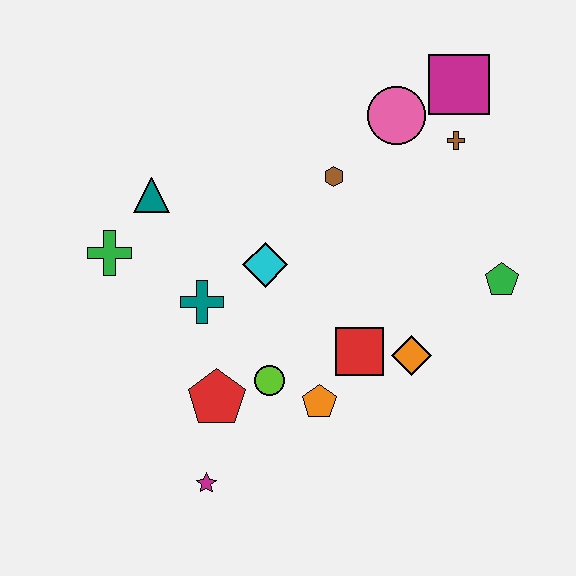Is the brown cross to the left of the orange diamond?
No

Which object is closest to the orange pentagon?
The lime circle is closest to the orange pentagon.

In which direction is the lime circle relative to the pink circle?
The lime circle is below the pink circle.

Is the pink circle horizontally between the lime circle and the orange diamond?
Yes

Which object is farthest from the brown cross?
The magenta star is farthest from the brown cross.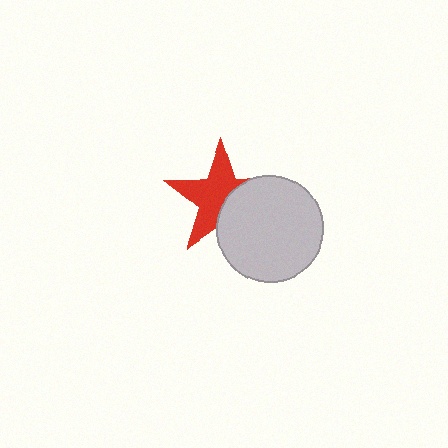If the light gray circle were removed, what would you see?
You would see the complete red star.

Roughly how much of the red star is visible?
About half of it is visible (roughly 61%).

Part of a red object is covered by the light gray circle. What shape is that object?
It is a star.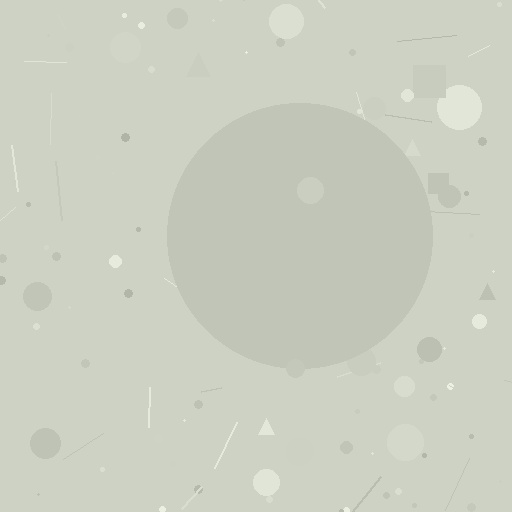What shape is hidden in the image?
A circle is hidden in the image.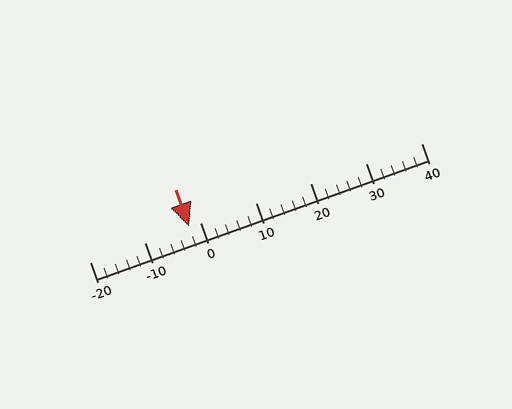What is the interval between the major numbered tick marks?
The major tick marks are spaced 10 units apart.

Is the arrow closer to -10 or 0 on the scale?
The arrow is closer to 0.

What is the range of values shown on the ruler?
The ruler shows values from -20 to 40.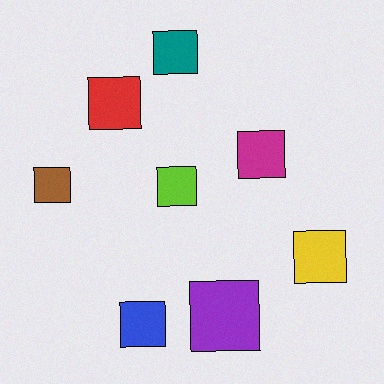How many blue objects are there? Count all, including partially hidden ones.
There is 1 blue object.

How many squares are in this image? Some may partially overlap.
There are 8 squares.